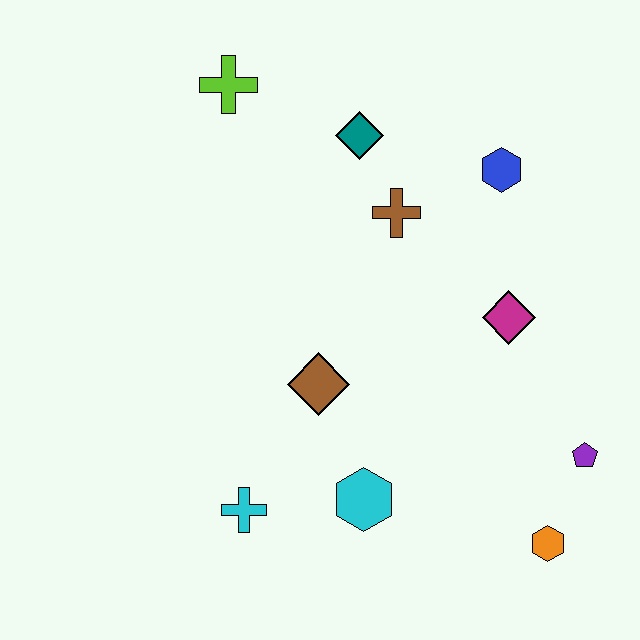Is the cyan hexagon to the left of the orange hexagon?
Yes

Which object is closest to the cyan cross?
The cyan hexagon is closest to the cyan cross.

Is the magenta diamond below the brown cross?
Yes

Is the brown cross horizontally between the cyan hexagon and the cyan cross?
No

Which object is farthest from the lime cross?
The orange hexagon is farthest from the lime cross.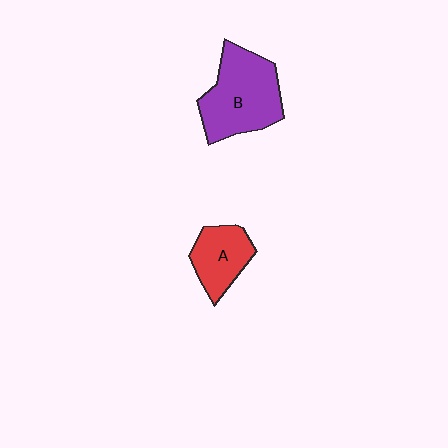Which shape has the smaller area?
Shape A (red).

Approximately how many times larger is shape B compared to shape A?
Approximately 1.7 times.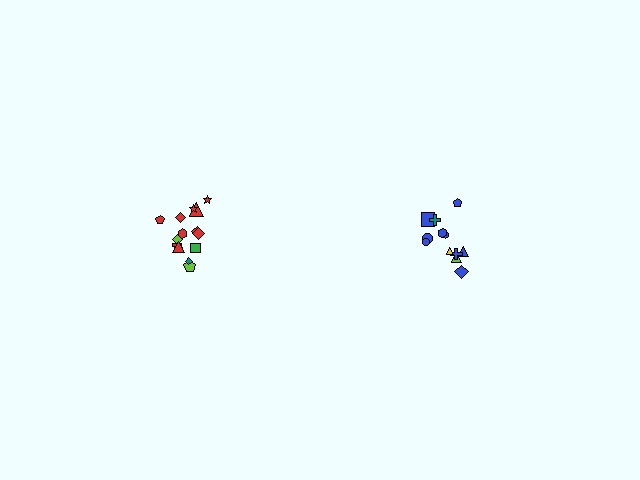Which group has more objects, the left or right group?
The left group.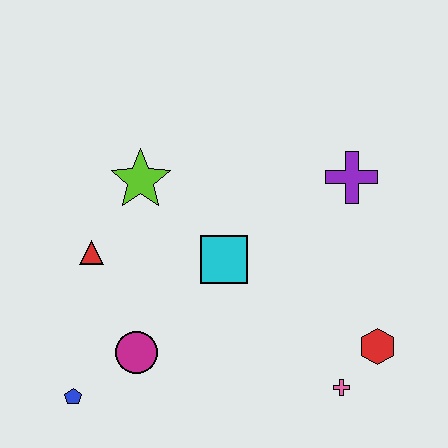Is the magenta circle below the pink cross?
No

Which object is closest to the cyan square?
The lime star is closest to the cyan square.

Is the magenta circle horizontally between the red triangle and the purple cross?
Yes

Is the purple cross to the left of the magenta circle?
No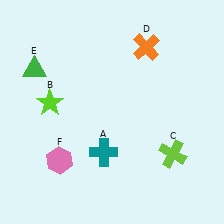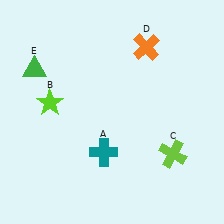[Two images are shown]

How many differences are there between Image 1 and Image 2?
There is 1 difference between the two images.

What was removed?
The pink hexagon (F) was removed in Image 2.